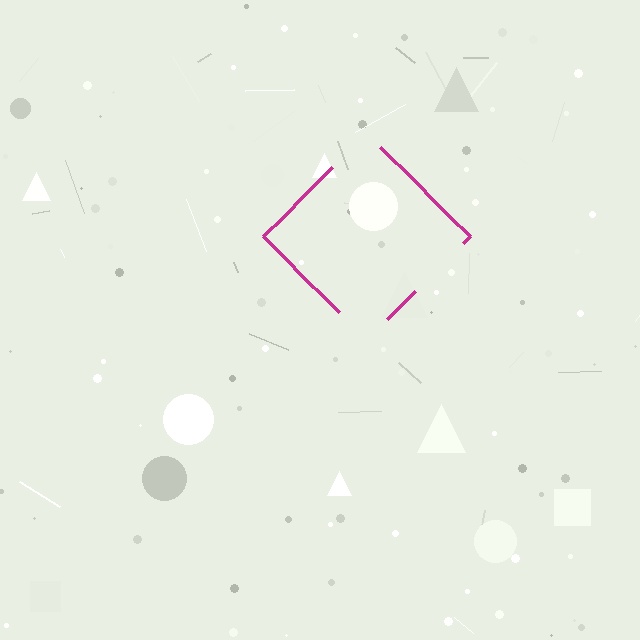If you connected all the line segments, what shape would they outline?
They would outline a diamond.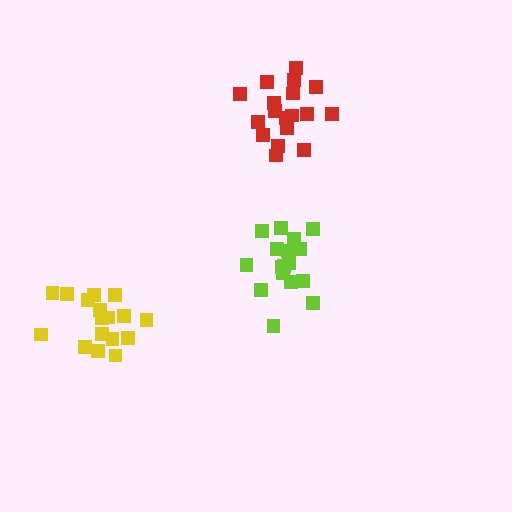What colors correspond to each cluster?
The clusters are colored: yellow, red, lime.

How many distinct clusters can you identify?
There are 3 distinct clusters.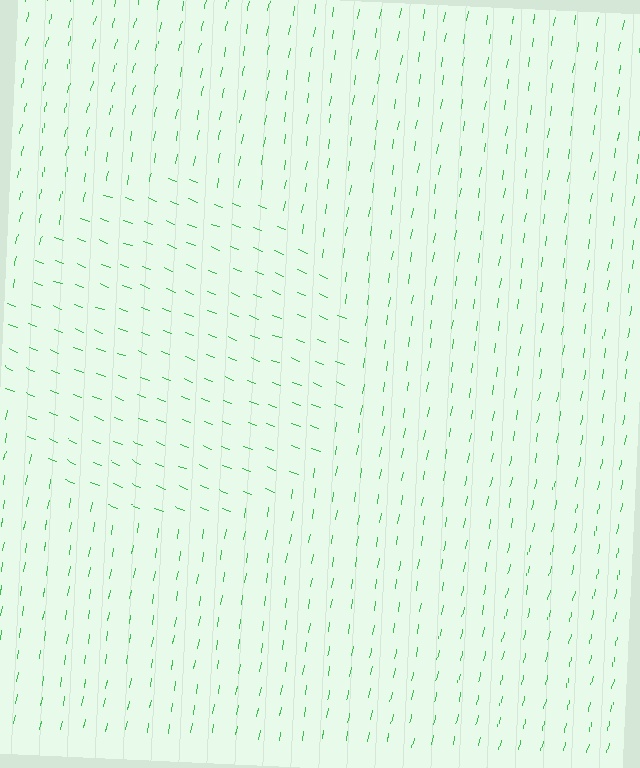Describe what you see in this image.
The image is filled with small green line segments. A circle region in the image has lines oriented differently from the surrounding lines, creating a visible texture boundary.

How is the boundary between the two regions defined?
The boundary is defined purely by a change in line orientation (approximately 78 degrees difference). All lines are the same color and thickness.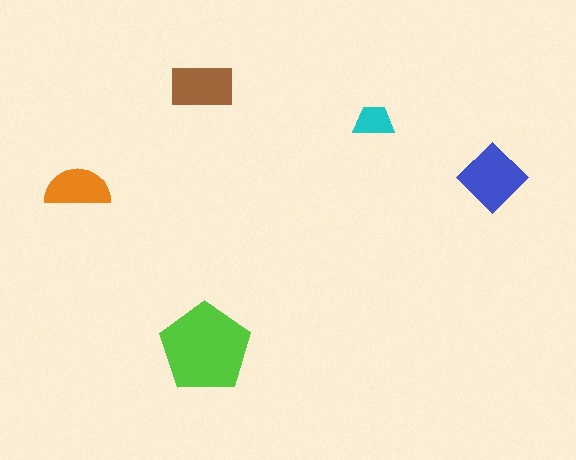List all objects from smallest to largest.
The cyan trapezoid, the orange semicircle, the brown rectangle, the blue diamond, the lime pentagon.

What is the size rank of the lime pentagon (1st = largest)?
1st.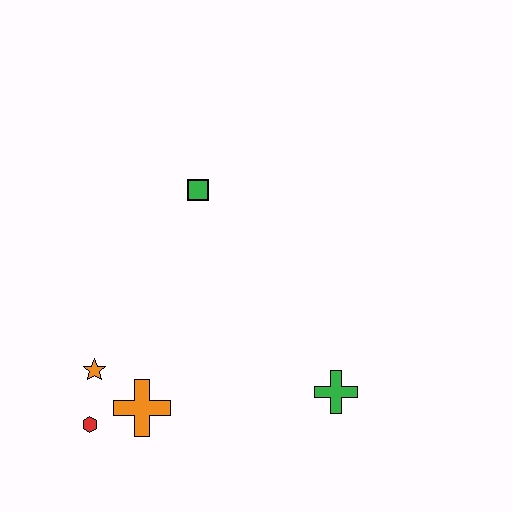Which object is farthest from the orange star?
The green cross is farthest from the orange star.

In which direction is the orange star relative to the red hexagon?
The orange star is above the red hexagon.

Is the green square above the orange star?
Yes